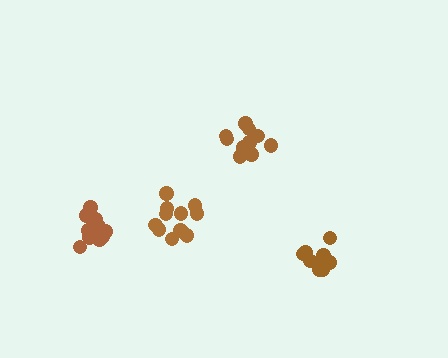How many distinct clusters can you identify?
There are 4 distinct clusters.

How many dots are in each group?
Group 1: 12 dots, Group 2: 10 dots, Group 3: 13 dots, Group 4: 10 dots (45 total).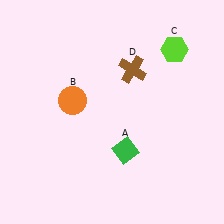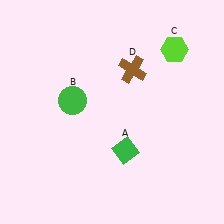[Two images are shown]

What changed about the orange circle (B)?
In Image 1, B is orange. In Image 2, it changed to green.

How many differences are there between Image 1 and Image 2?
There is 1 difference between the two images.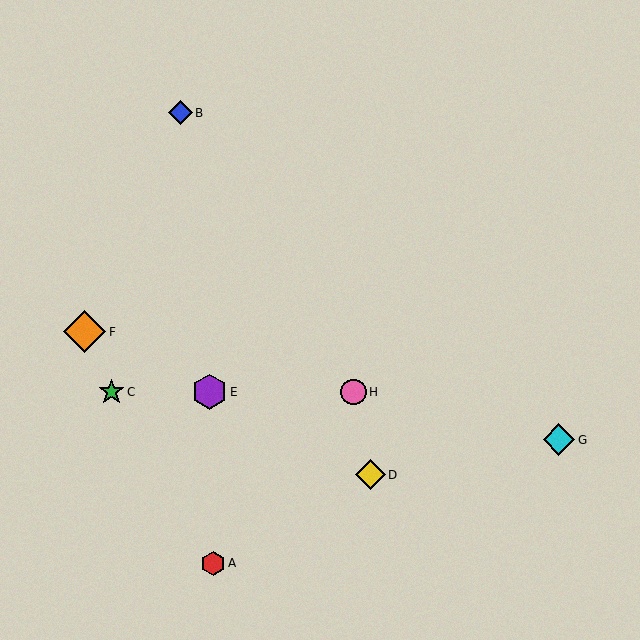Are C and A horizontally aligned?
No, C is at y≈392 and A is at y≈563.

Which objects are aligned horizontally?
Objects C, E, H are aligned horizontally.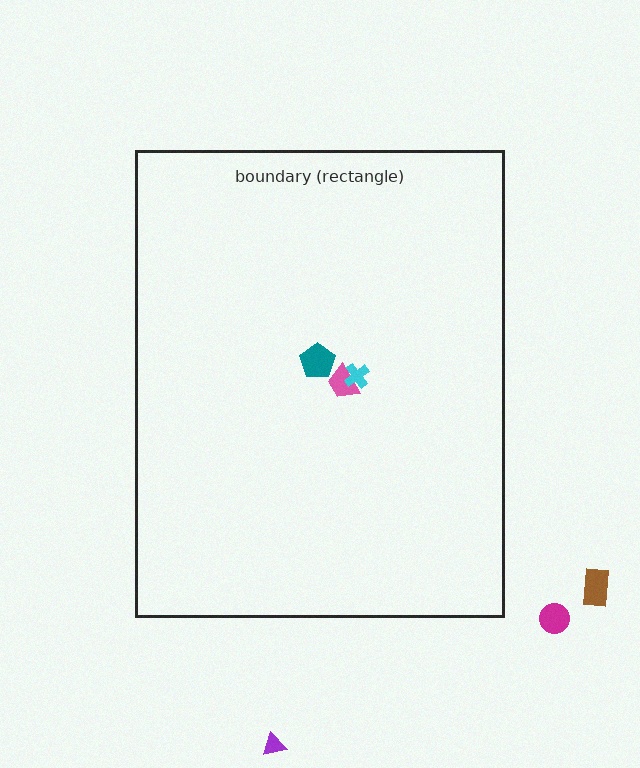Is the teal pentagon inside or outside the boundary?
Inside.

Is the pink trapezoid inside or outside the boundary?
Inside.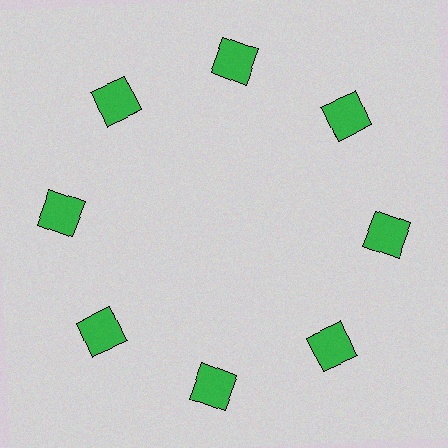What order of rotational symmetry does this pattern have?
This pattern has 8-fold rotational symmetry.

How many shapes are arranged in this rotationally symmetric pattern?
There are 8 shapes, arranged in 8 groups of 1.